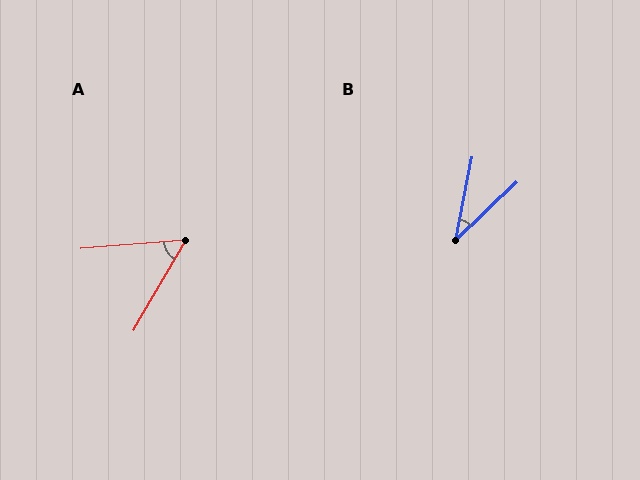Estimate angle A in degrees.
Approximately 55 degrees.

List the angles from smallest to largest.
B (35°), A (55°).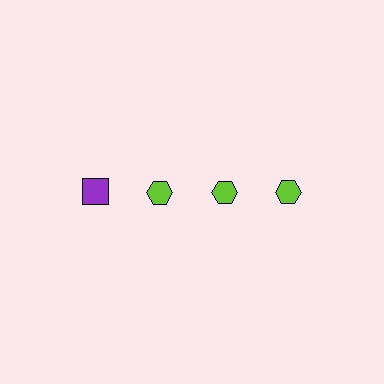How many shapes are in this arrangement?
There are 4 shapes arranged in a grid pattern.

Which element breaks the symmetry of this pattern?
The purple square in the top row, leftmost column breaks the symmetry. All other shapes are lime hexagons.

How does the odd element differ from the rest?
It differs in both color (purple instead of lime) and shape (square instead of hexagon).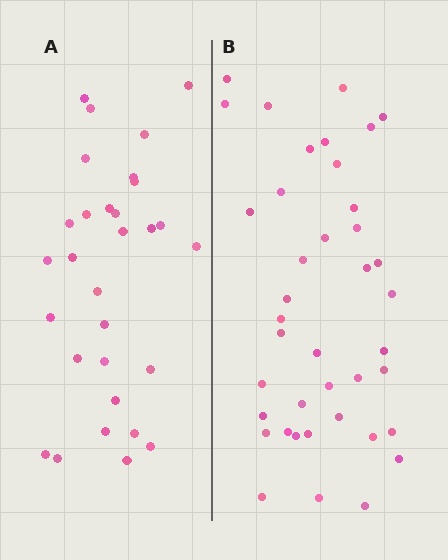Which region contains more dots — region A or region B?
Region B (the right region) has more dots.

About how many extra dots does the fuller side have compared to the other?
Region B has roughly 10 or so more dots than region A.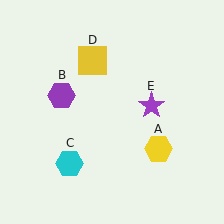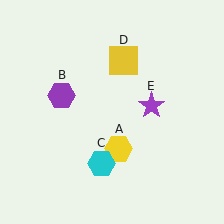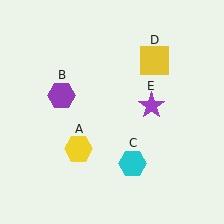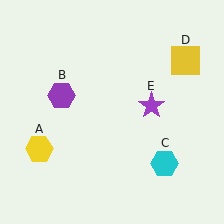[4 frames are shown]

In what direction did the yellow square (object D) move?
The yellow square (object D) moved right.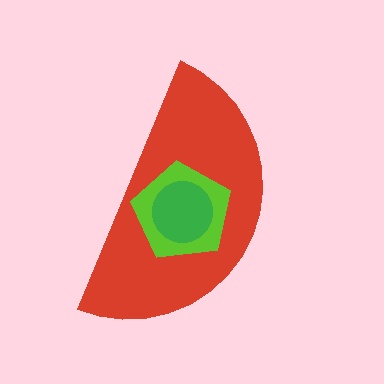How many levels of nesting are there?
3.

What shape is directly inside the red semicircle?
The lime pentagon.